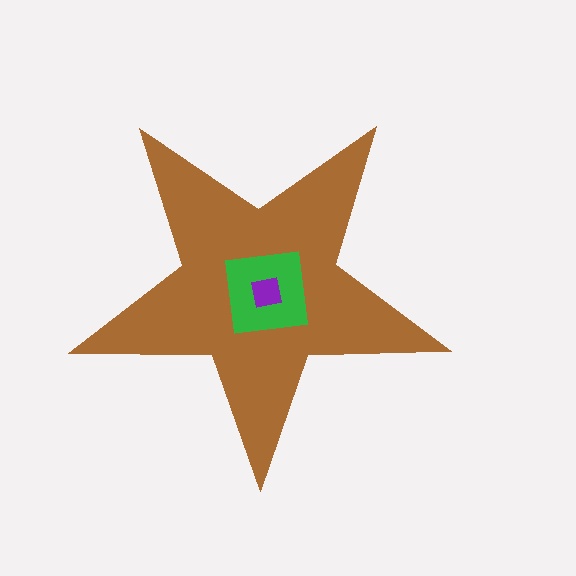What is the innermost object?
The purple square.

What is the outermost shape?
The brown star.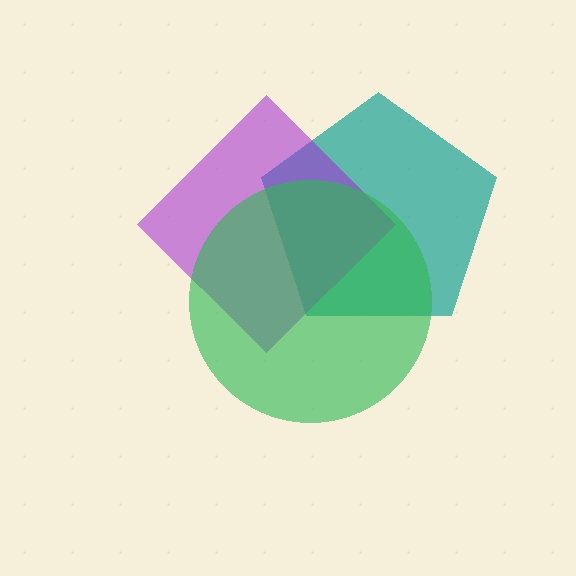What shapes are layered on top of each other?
The layered shapes are: a teal pentagon, a purple diamond, a green circle.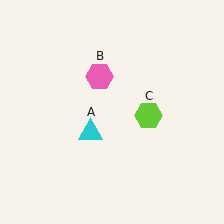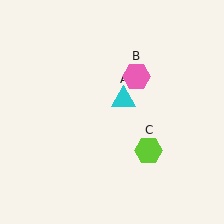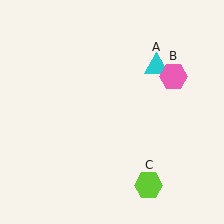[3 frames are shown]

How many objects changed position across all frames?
3 objects changed position: cyan triangle (object A), pink hexagon (object B), lime hexagon (object C).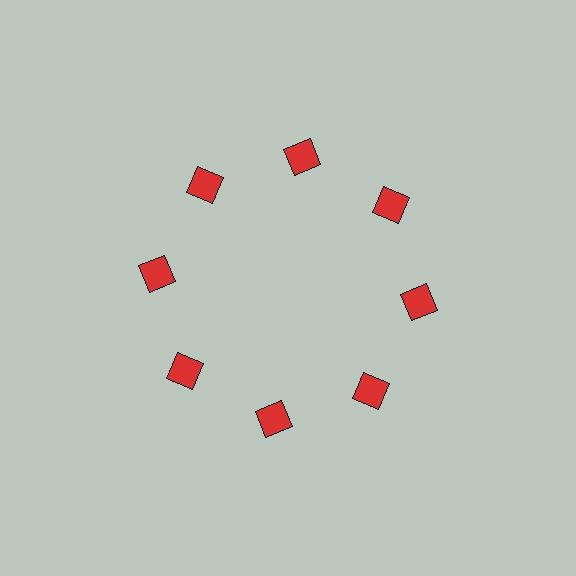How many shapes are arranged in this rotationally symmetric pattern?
There are 8 shapes, arranged in 8 groups of 1.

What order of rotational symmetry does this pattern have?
This pattern has 8-fold rotational symmetry.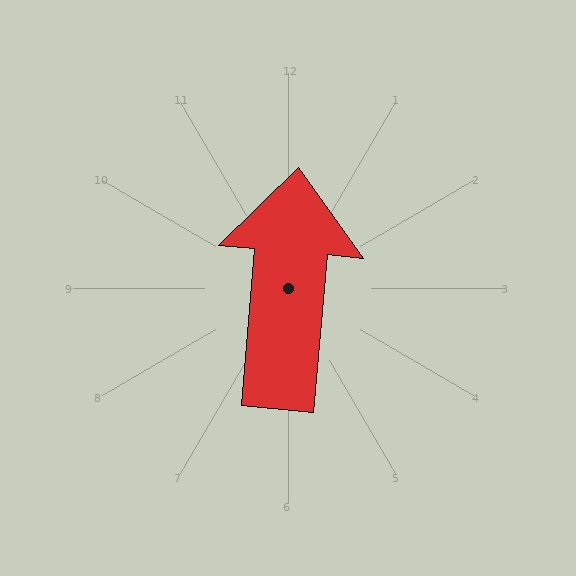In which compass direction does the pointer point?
North.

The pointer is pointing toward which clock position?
Roughly 12 o'clock.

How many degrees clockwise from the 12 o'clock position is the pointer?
Approximately 5 degrees.